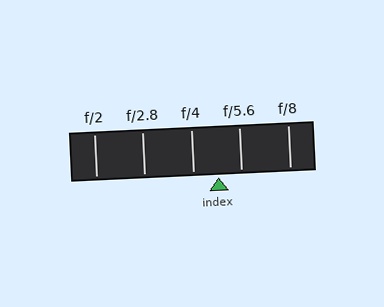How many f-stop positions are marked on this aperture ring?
There are 5 f-stop positions marked.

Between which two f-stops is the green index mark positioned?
The index mark is between f/4 and f/5.6.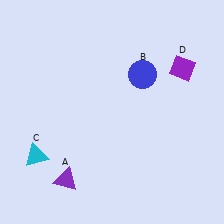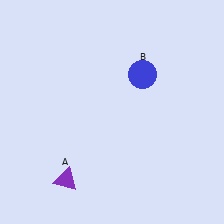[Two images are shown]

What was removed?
The cyan triangle (C), the purple diamond (D) were removed in Image 2.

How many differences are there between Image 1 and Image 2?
There are 2 differences between the two images.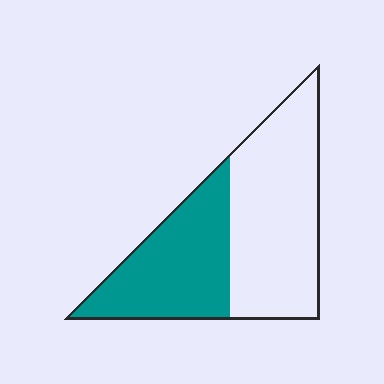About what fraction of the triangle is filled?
About two fifths (2/5).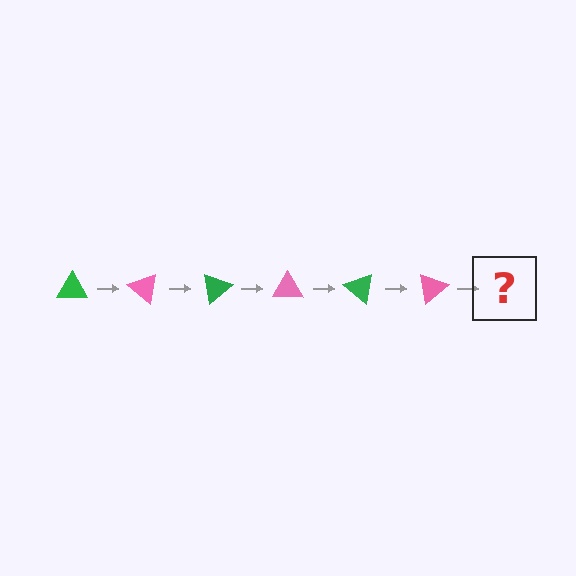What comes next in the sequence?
The next element should be a green triangle, rotated 240 degrees from the start.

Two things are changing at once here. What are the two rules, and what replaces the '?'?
The two rules are that it rotates 40 degrees each step and the color cycles through green and pink. The '?' should be a green triangle, rotated 240 degrees from the start.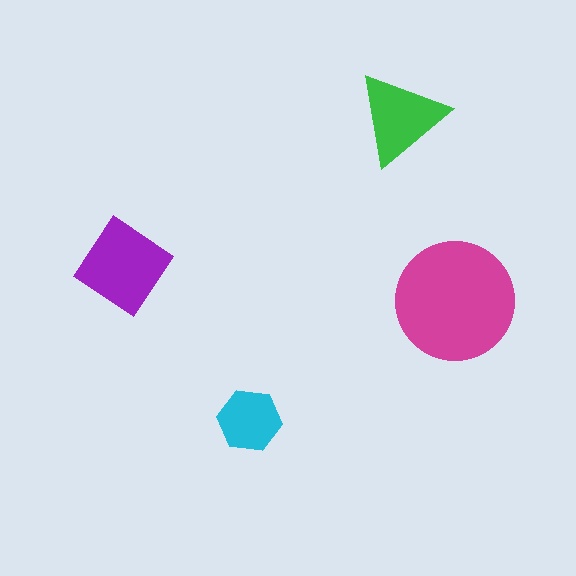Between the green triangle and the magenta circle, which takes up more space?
The magenta circle.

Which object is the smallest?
The cyan hexagon.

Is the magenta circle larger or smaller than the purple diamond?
Larger.